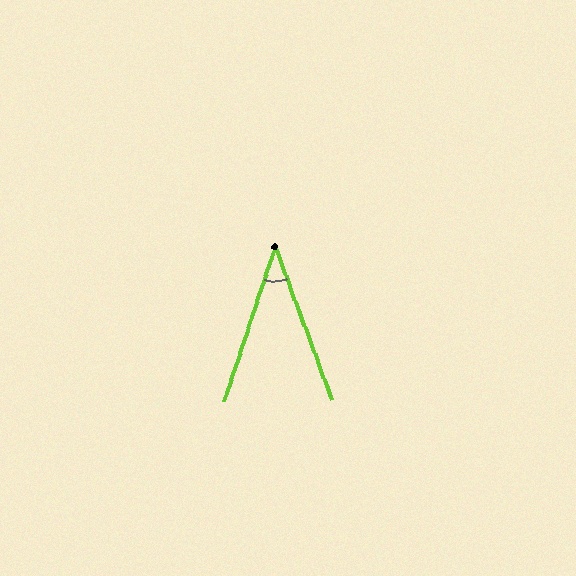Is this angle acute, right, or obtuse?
It is acute.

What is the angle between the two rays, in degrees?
Approximately 38 degrees.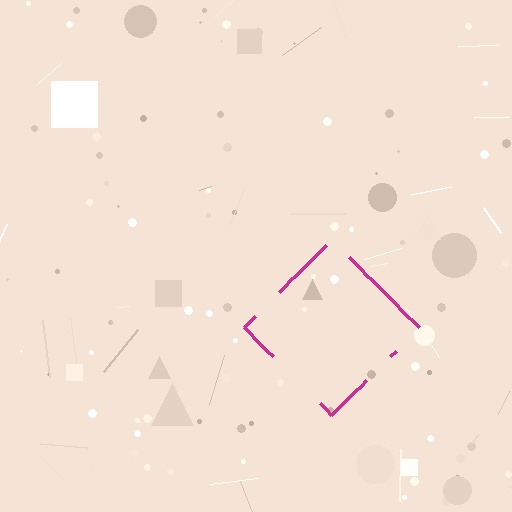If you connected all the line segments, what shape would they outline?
They would outline a diamond.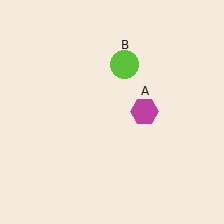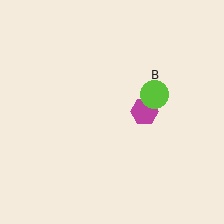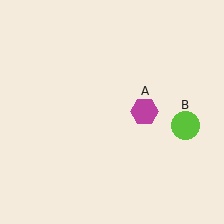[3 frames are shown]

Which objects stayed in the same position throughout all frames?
Magenta hexagon (object A) remained stationary.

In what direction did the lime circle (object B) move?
The lime circle (object B) moved down and to the right.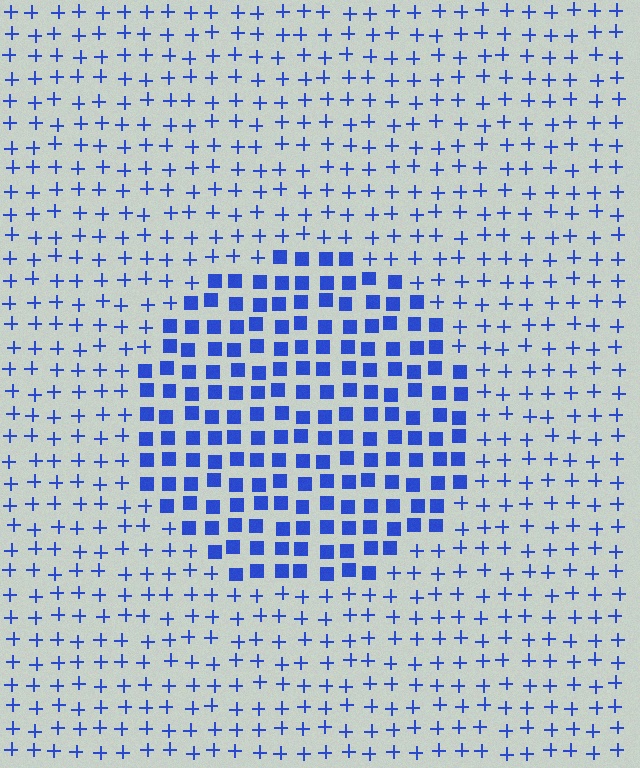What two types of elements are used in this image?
The image uses squares inside the circle region and plus signs outside it.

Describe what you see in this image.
The image is filled with small blue elements arranged in a uniform grid. A circle-shaped region contains squares, while the surrounding area contains plus signs. The boundary is defined purely by the change in element shape.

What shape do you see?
I see a circle.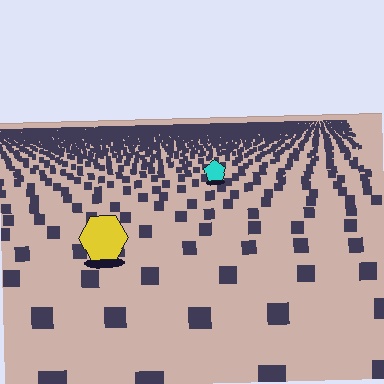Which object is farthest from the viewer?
The cyan pentagon is farthest from the viewer. It appears smaller and the ground texture around it is denser.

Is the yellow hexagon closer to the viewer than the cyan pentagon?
Yes. The yellow hexagon is closer — you can tell from the texture gradient: the ground texture is coarser near it.